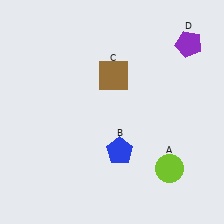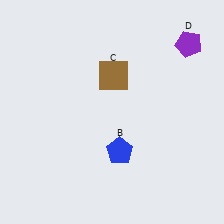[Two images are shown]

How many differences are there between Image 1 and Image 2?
There is 1 difference between the two images.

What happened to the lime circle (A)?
The lime circle (A) was removed in Image 2. It was in the bottom-right area of Image 1.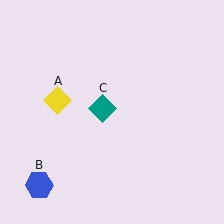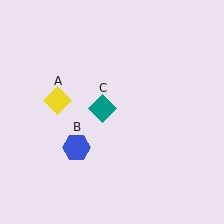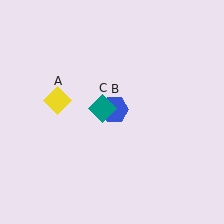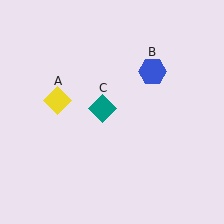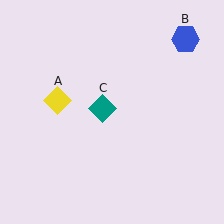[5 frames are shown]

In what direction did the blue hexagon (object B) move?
The blue hexagon (object B) moved up and to the right.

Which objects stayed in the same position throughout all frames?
Yellow diamond (object A) and teal diamond (object C) remained stationary.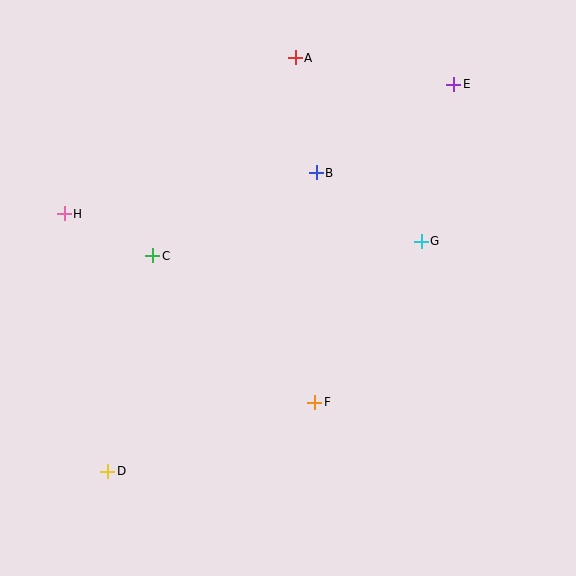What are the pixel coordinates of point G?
Point G is at (421, 241).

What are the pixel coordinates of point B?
Point B is at (316, 173).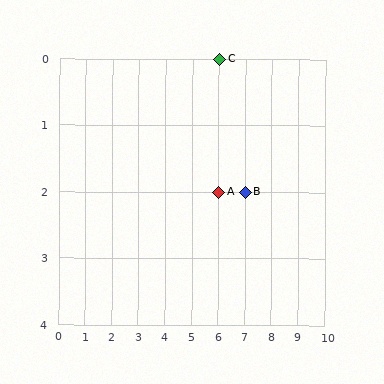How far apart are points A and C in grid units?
Points A and C are 2 rows apart.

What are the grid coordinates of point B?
Point B is at grid coordinates (7, 2).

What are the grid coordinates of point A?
Point A is at grid coordinates (6, 2).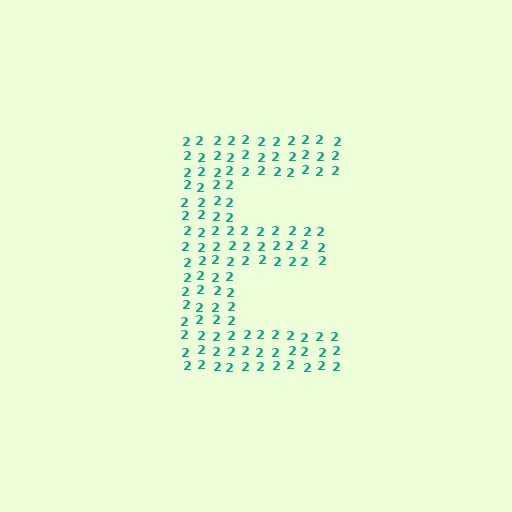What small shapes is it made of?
It is made of small digit 2's.